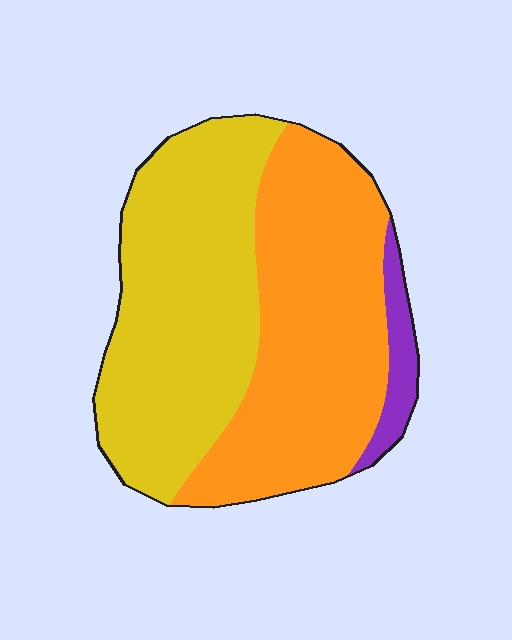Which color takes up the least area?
Purple, at roughly 5%.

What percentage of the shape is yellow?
Yellow covers 47% of the shape.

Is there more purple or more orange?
Orange.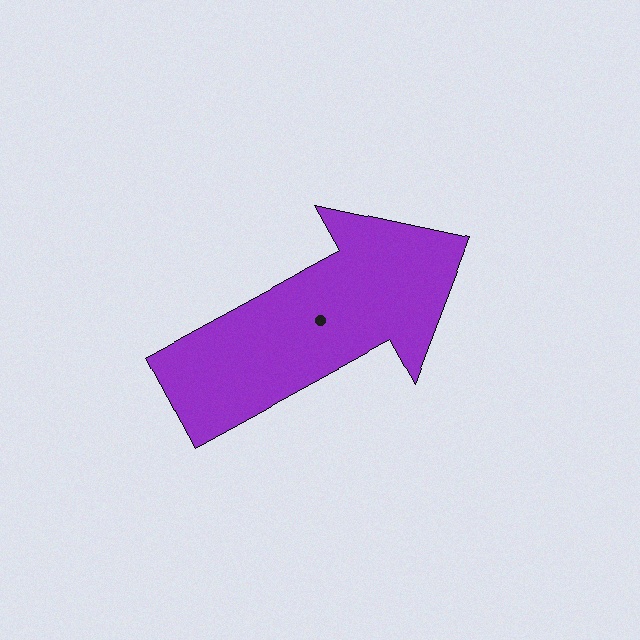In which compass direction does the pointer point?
Northeast.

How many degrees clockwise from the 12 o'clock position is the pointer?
Approximately 61 degrees.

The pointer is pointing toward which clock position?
Roughly 2 o'clock.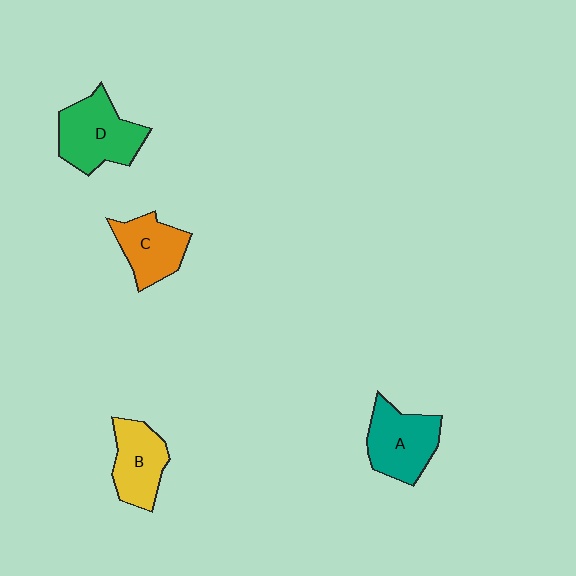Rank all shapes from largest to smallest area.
From largest to smallest: D (green), A (teal), B (yellow), C (orange).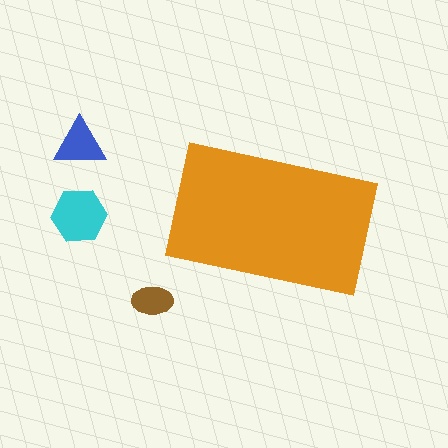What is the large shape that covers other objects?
An orange rectangle.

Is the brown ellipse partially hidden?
No, the brown ellipse is fully visible.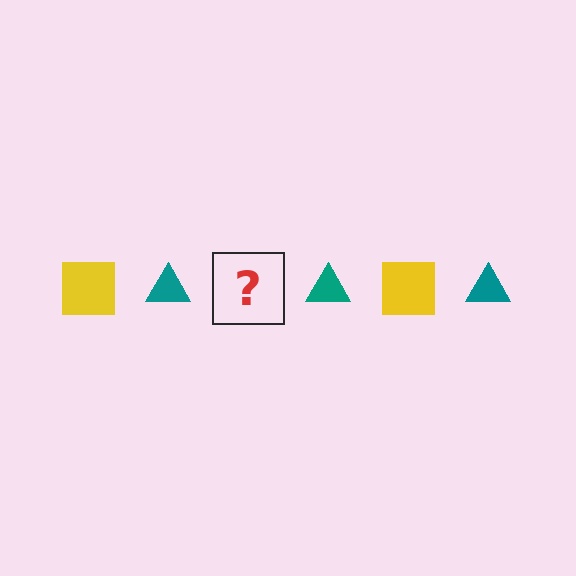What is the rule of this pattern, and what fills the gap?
The rule is that the pattern alternates between yellow square and teal triangle. The gap should be filled with a yellow square.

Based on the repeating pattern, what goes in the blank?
The blank should be a yellow square.